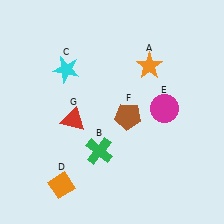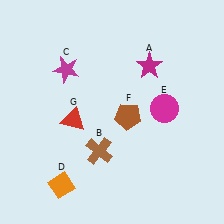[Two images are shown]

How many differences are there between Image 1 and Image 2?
There are 3 differences between the two images.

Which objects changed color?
A changed from orange to magenta. B changed from green to brown. C changed from cyan to magenta.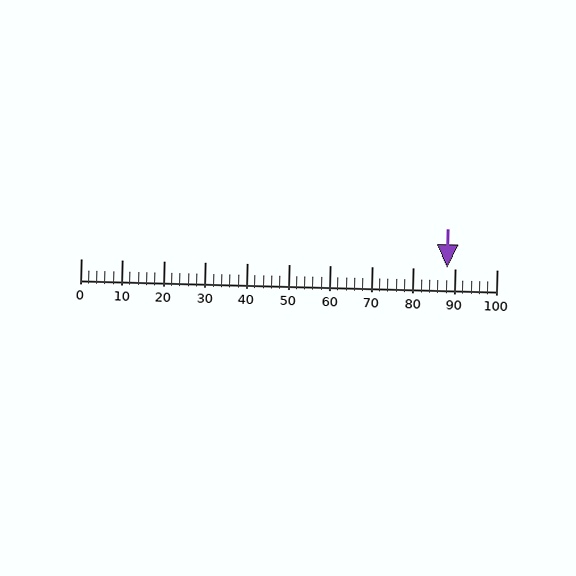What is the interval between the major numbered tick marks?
The major tick marks are spaced 10 units apart.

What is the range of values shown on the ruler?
The ruler shows values from 0 to 100.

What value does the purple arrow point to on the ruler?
The purple arrow points to approximately 88.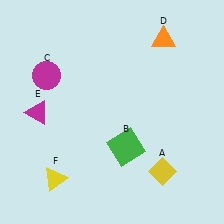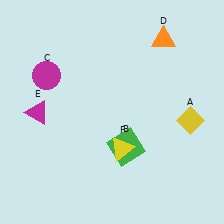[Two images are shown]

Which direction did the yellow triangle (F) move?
The yellow triangle (F) moved right.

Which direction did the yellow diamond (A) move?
The yellow diamond (A) moved up.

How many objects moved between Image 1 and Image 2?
2 objects moved between the two images.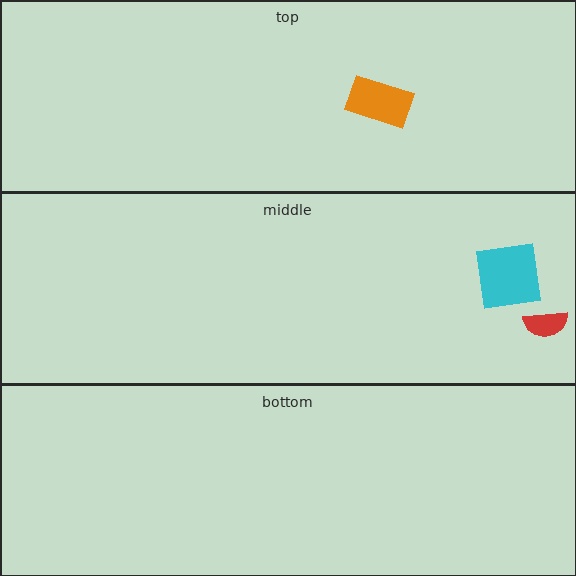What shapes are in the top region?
The orange rectangle.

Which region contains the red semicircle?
The middle region.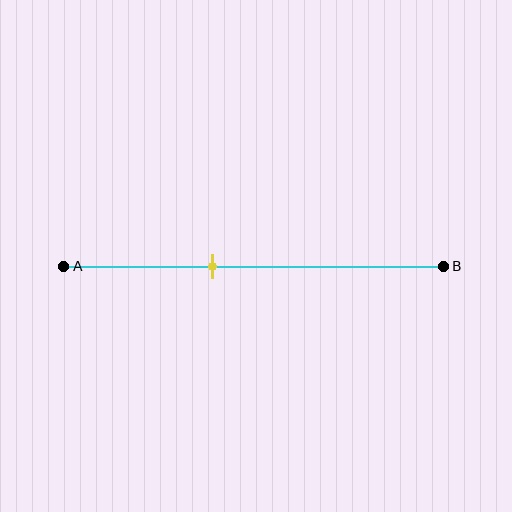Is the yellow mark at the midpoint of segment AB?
No, the mark is at about 40% from A, not at the 50% midpoint.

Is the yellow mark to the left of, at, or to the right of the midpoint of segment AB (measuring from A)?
The yellow mark is to the left of the midpoint of segment AB.